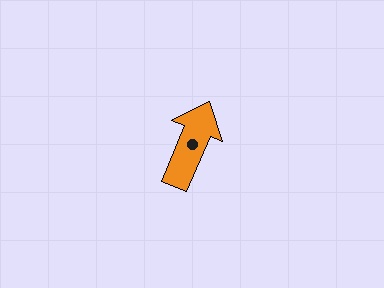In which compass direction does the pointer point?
Northeast.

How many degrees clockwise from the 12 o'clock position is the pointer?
Approximately 23 degrees.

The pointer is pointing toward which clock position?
Roughly 1 o'clock.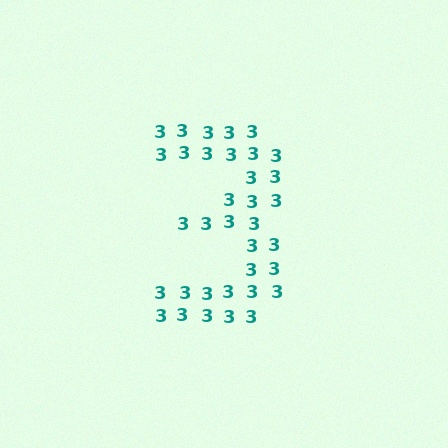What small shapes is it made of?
It is made of small digit 3's.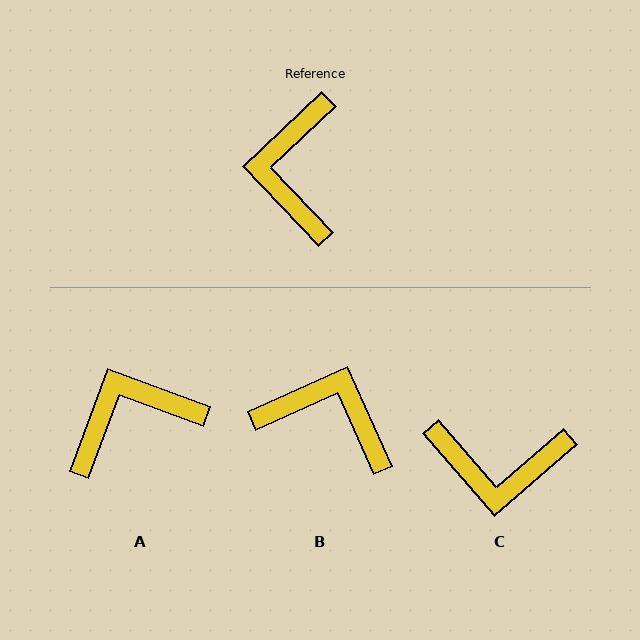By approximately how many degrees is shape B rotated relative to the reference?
Approximately 109 degrees clockwise.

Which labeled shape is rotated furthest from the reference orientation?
B, about 109 degrees away.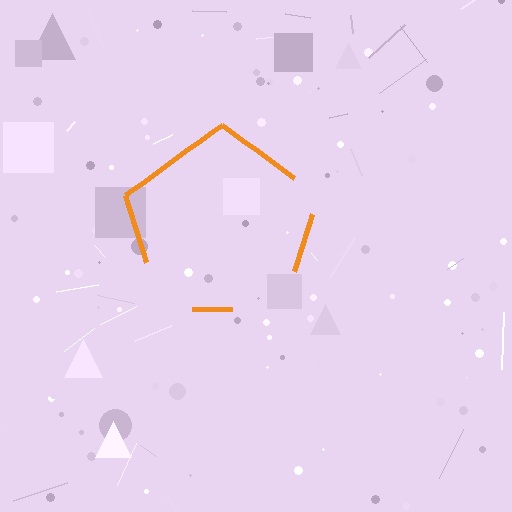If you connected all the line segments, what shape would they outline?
They would outline a pentagon.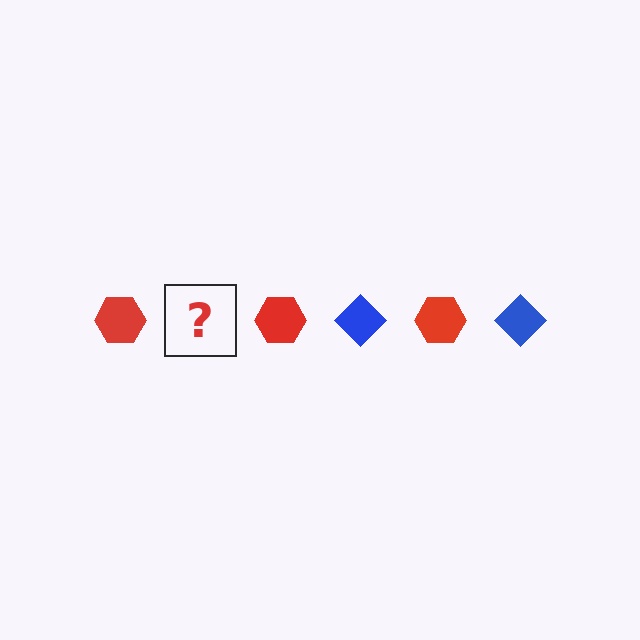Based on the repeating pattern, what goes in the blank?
The blank should be a blue diamond.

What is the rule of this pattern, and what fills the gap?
The rule is that the pattern alternates between red hexagon and blue diamond. The gap should be filled with a blue diamond.